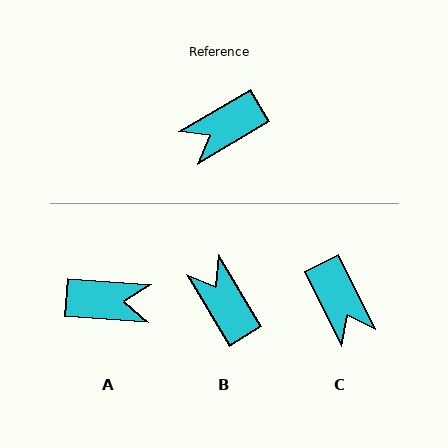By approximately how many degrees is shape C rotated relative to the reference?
Approximately 86 degrees counter-clockwise.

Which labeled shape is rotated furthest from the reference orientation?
A, about 146 degrees away.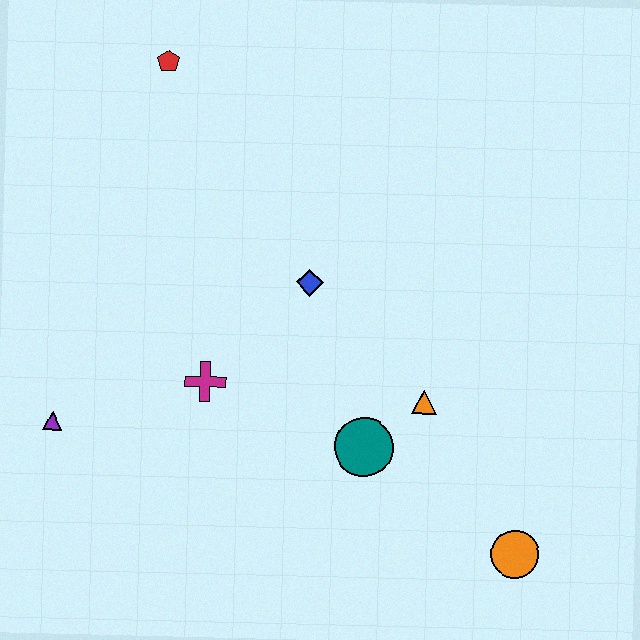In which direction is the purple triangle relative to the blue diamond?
The purple triangle is to the left of the blue diamond.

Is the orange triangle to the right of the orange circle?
No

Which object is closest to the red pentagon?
The blue diamond is closest to the red pentagon.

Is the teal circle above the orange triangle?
No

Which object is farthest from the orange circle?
The red pentagon is farthest from the orange circle.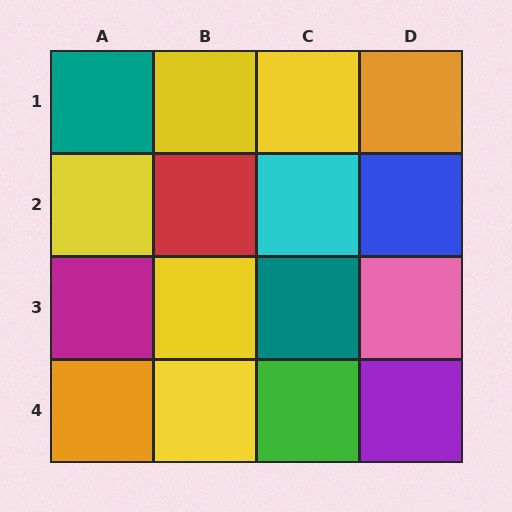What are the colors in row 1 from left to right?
Teal, yellow, yellow, orange.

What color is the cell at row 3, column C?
Teal.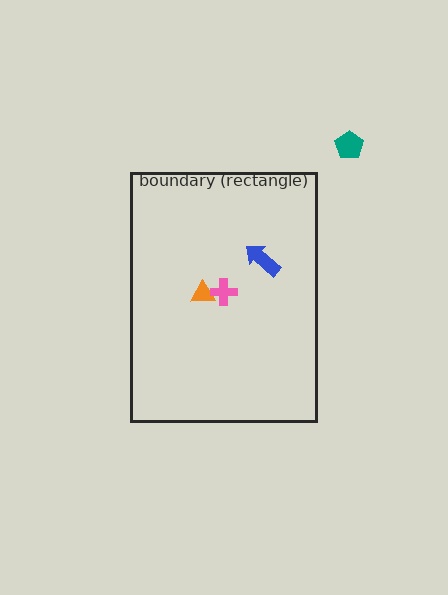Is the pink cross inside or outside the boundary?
Inside.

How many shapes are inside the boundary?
3 inside, 1 outside.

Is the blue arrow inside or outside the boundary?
Inside.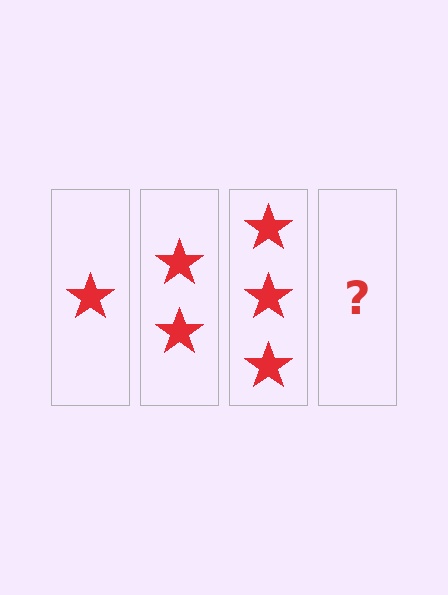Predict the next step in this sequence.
The next step is 4 stars.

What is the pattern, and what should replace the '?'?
The pattern is that each step adds one more star. The '?' should be 4 stars.